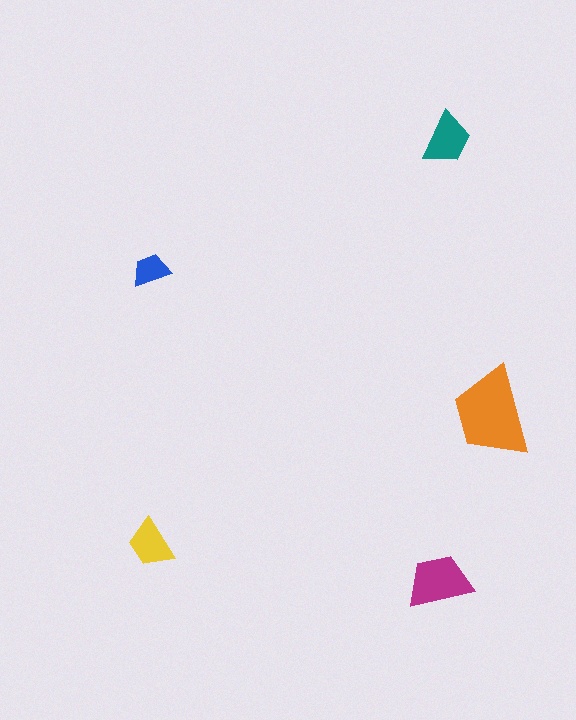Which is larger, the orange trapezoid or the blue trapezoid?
The orange one.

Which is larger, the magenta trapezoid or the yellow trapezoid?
The magenta one.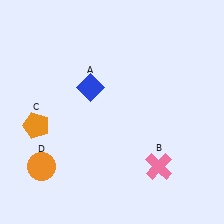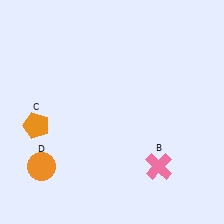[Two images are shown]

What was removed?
The blue diamond (A) was removed in Image 2.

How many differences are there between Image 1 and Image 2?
There is 1 difference between the two images.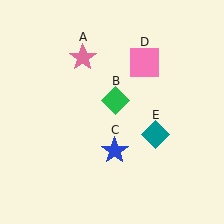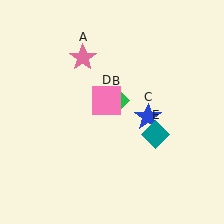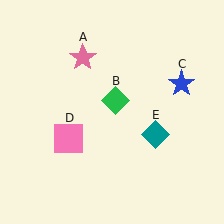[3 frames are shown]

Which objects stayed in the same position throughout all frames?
Pink star (object A) and green diamond (object B) and teal diamond (object E) remained stationary.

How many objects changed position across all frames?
2 objects changed position: blue star (object C), pink square (object D).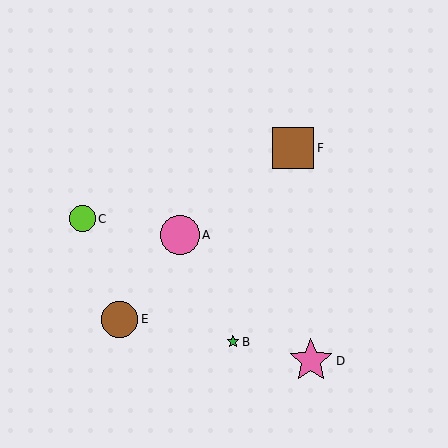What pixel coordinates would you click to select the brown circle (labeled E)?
Click at (120, 319) to select the brown circle E.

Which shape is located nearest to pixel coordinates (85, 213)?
The lime circle (labeled C) at (82, 219) is nearest to that location.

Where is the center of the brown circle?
The center of the brown circle is at (120, 319).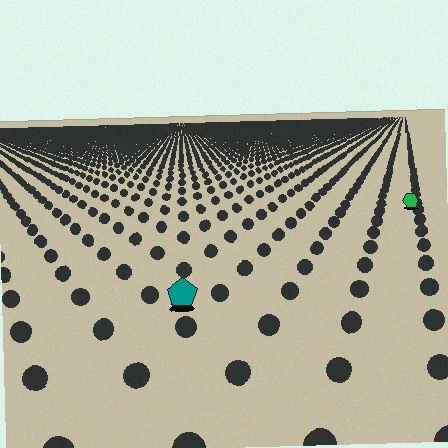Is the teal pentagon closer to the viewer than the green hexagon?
Yes. The teal pentagon is closer — you can tell from the texture gradient: the ground texture is coarser near it.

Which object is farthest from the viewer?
The green hexagon is farthest from the viewer. It appears smaller and the ground texture around it is denser.